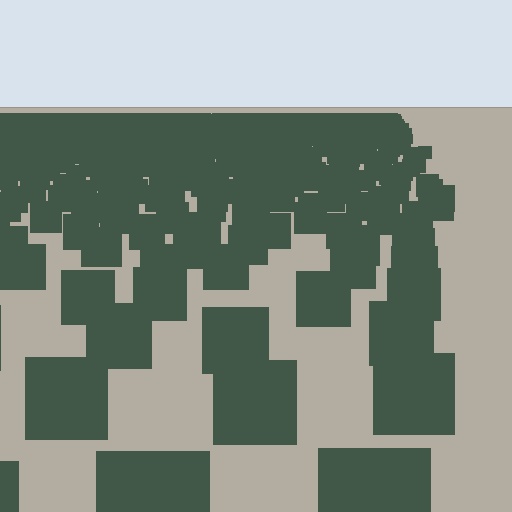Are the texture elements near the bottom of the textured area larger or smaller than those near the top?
Larger. Near the bottom, elements are closer to the viewer and appear at a bigger on-screen size.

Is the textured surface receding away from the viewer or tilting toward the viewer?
The surface is receding away from the viewer. Texture elements get smaller and denser toward the top.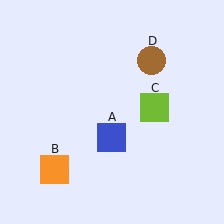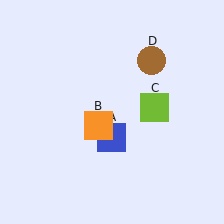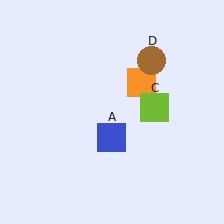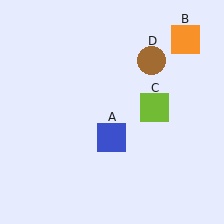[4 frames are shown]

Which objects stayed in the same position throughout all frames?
Blue square (object A) and lime square (object C) and brown circle (object D) remained stationary.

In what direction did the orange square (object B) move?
The orange square (object B) moved up and to the right.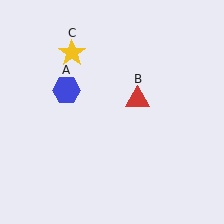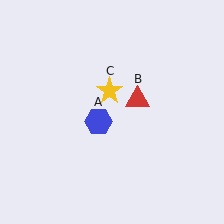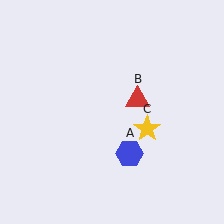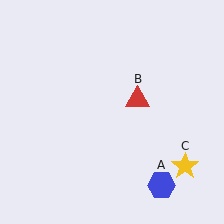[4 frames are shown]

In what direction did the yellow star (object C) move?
The yellow star (object C) moved down and to the right.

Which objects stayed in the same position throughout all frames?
Red triangle (object B) remained stationary.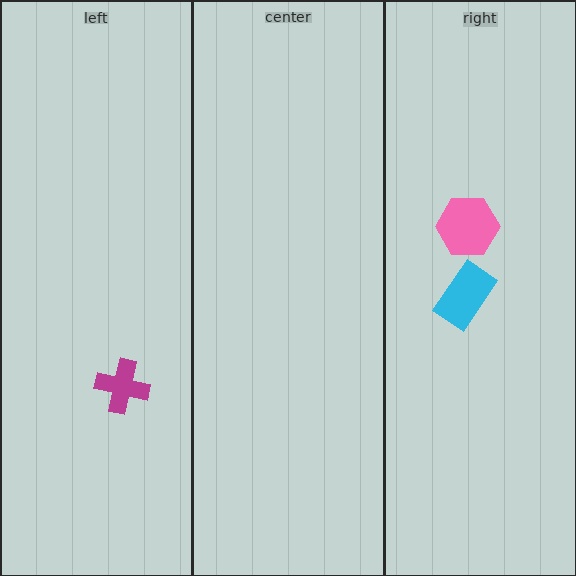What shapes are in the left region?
The magenta cross.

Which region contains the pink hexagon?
The right region.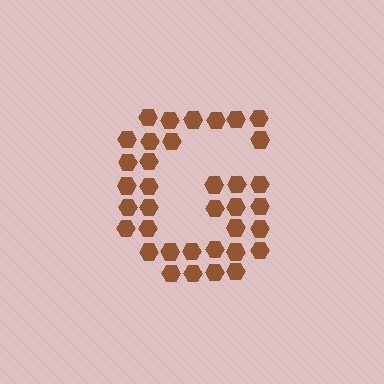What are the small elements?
The small elements are hexagons.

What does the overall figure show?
The overall figure shows the letter G.